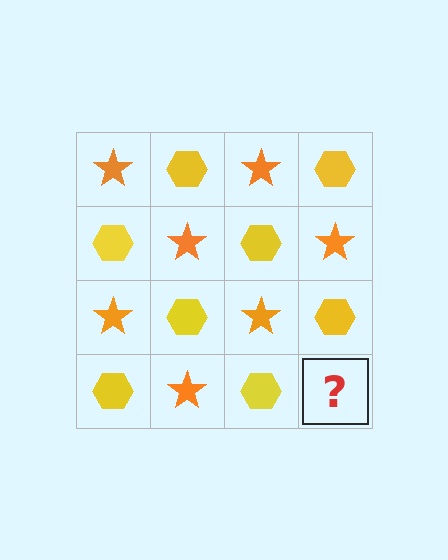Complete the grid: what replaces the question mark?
The question mark should be replaced with an orange star.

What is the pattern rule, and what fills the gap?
The rule is that it alternates orange star and yellow hexagon in a checkerboard pattern. The gap should be filled with an orange star.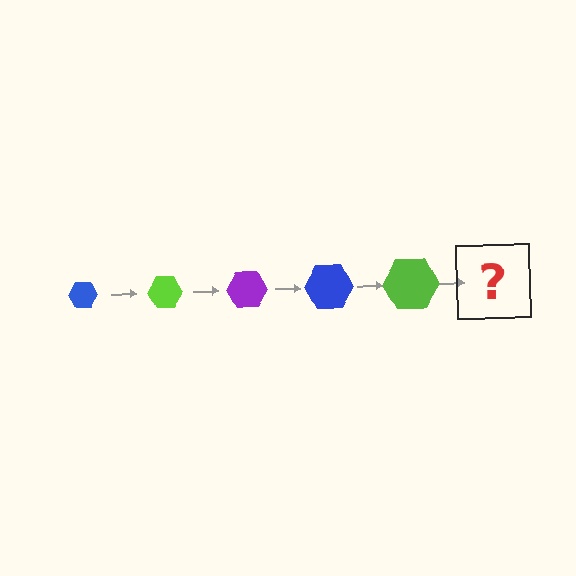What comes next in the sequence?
The next element should be a purple hexagon, larger than the previous one.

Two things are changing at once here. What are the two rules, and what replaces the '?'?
The two rules are that the hexagon grows larger each step and the color cycles through blue, lime, and purple. The '?' should be a purple hexagon, larger than the previous one.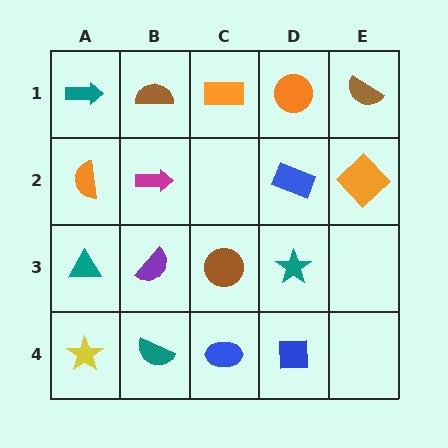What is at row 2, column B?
A magenta arrow.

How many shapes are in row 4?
4 shapes.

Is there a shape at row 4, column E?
No, that cell is empty.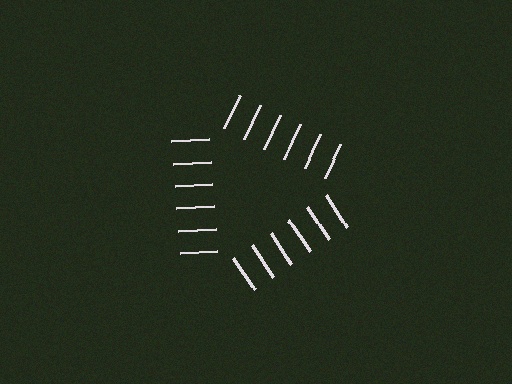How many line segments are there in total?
18 — 6 along each of the 3 edges.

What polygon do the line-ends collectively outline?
An illusory triangle — the line segments terminate on its edges but no continuous stroke is drawn.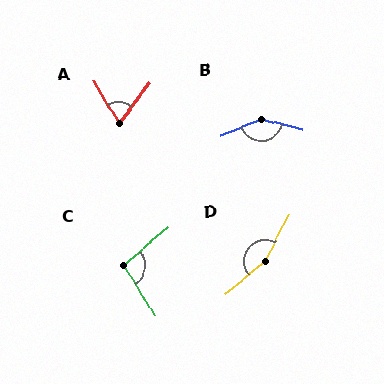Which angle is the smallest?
A, at approximately 68 degrees.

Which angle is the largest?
D, at approximately 158 degrees.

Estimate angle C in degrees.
Approximately 99 degrees.